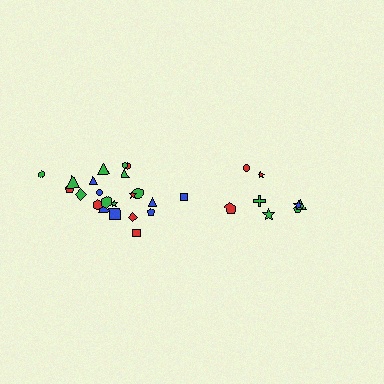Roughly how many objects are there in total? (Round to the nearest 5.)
Roughly 30 objects in total.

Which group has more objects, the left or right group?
The left group.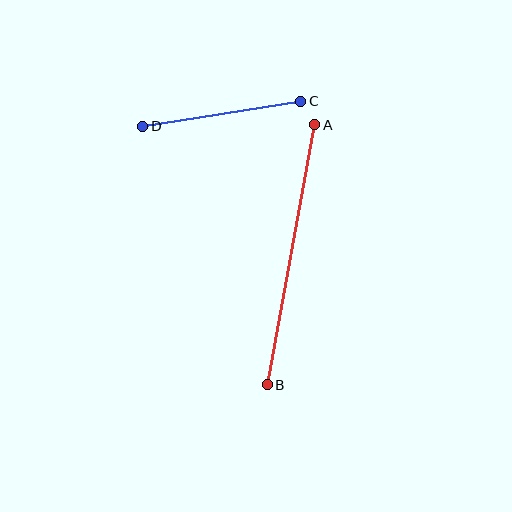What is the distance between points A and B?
The distance is approximately 264 pixels.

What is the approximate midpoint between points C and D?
The midpoint is at approximately (222, 114) pixels.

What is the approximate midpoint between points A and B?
The midpoint is at approximately (291, 255) pixels.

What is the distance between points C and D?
The distance is approximately 160 pixels.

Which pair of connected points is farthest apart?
Points A and B are farthest apart.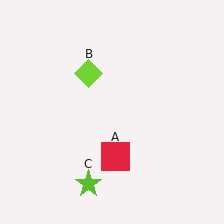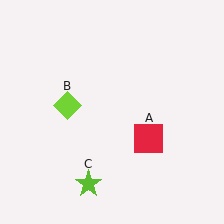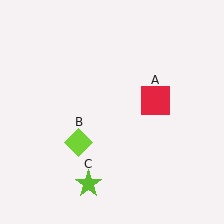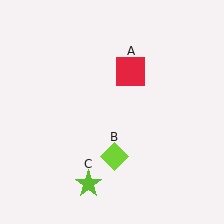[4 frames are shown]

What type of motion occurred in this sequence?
The red square (object A), lime diamond (object B) rotated counterclockwise around the center of the scene.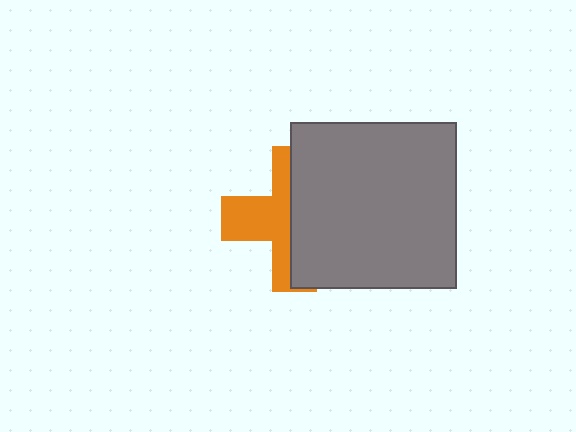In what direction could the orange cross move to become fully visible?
The orange cross could move left. That would shift it out from behind the gray square entirely.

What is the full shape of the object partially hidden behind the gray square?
The partially hidden object is an orange cross.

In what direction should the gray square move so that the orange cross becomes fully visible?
The gray square should move right. That is the shortest direction to clear the overlap and leave the orange cross fully visible.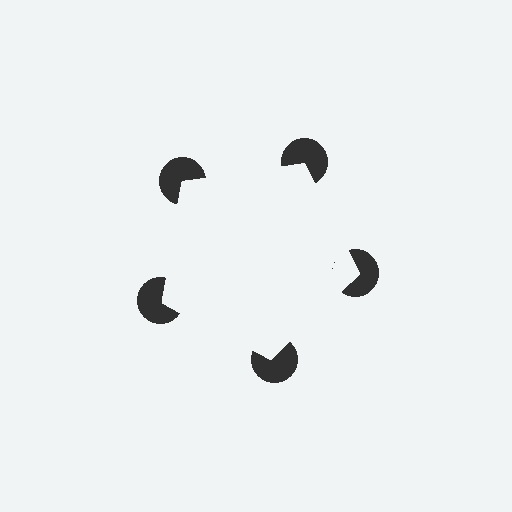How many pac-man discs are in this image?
There are 5 — one at each vertex of the illusory pentagon.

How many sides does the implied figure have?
5 sides.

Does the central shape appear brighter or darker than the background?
It typically appears slightly brighter than the background, even though no actual brightness change is drawn.